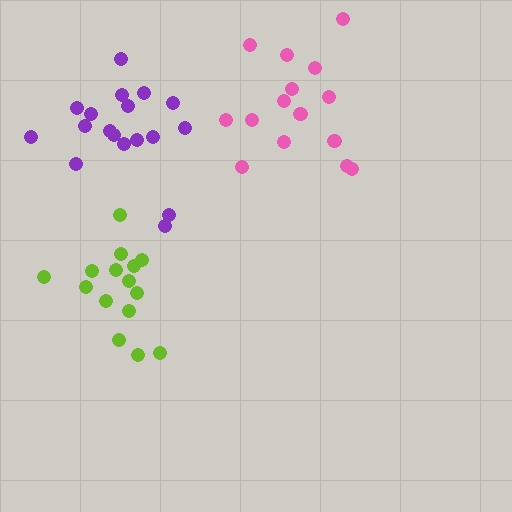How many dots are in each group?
Group 1: 16 dots, Group 2: 18 dots, Group 3: 15 dots (49 total).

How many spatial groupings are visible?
There are 3 spatial groupings.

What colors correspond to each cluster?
The clusters are colored: pink, purple, lime.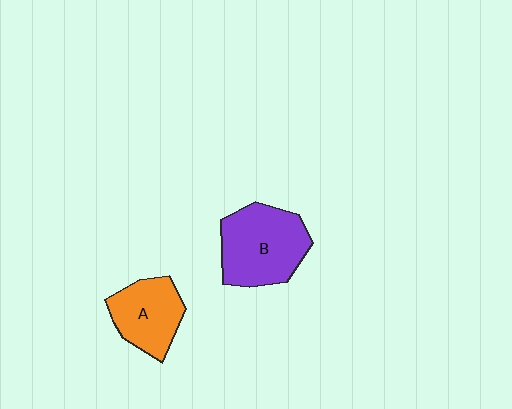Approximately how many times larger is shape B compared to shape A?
Approximately 1.4 times.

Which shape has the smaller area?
Shape A (orange).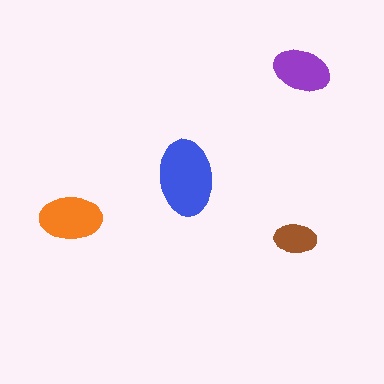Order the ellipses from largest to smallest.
the blue one, the orange one, the purple one, the brown one.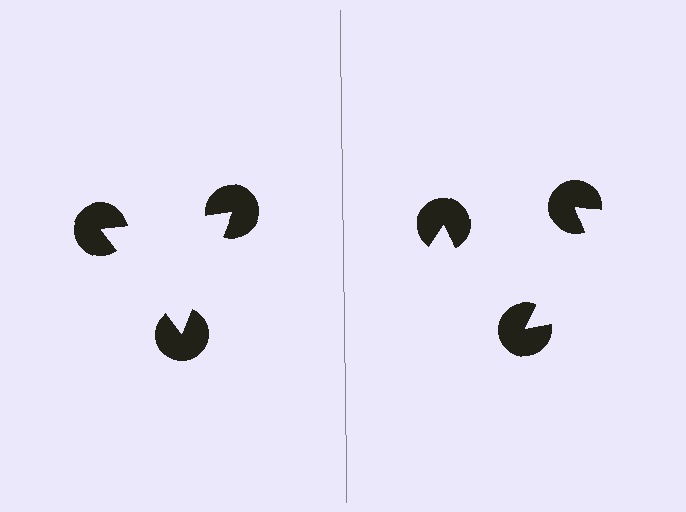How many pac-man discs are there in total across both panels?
6 — 3 on each side.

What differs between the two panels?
The pac-man discs are positioned identically on both sides; only the wedge orientations differ. On the left they align to a triangle; on the right they are misaligned.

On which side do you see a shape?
An illusory triangle appears on the left side. On the right side the wedge cuts are rotated, so no coherent shape forms.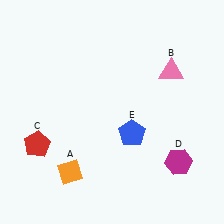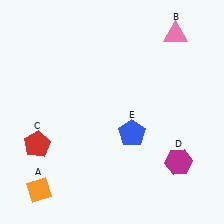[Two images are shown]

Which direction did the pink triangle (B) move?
The pink triangle (B) moved up.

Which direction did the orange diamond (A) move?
The orange diamond (A) moved left.